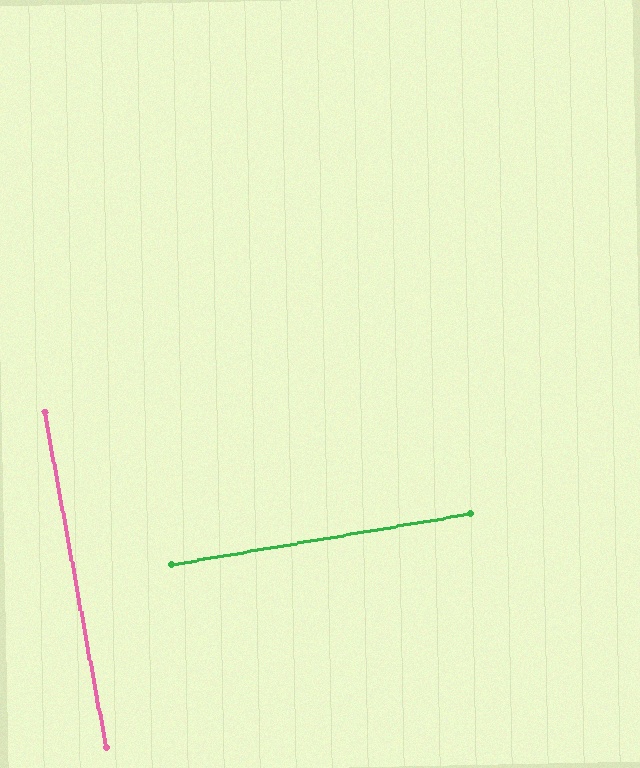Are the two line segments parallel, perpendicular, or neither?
Perpendicular — they meet at approximately 89°.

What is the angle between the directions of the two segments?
Approximately 89 degrees.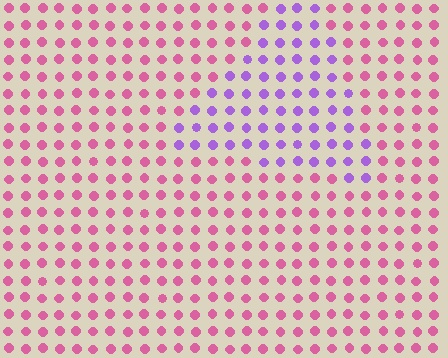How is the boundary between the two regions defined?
The boundary is defined purely by a slight shift in hue (about 55 degrees). Spacing, size, and orientation are identical on both sides.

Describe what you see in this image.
The image is filled with small pink elements in a uniform arrangement. A triangle-shaped region is visible where the elements are tinted to a slightly different hue, forming a subtle color boundary.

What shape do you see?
I see a triangle.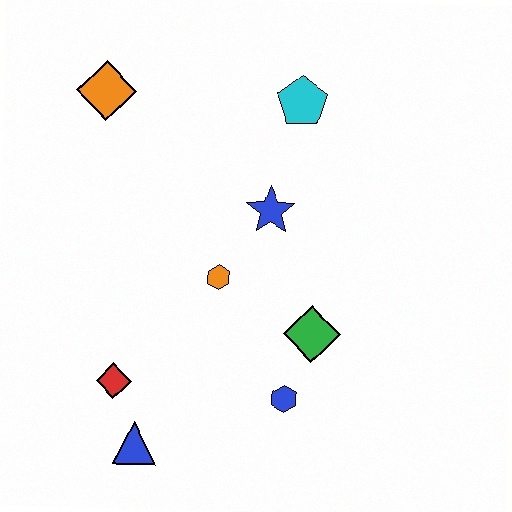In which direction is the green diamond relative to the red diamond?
The green diamond is to the right of the red diamond.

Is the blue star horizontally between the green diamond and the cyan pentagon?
No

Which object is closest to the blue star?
The orange hexagon is closest to the blue star.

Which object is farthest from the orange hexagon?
The orange diamond is farthest from the orange hexagon.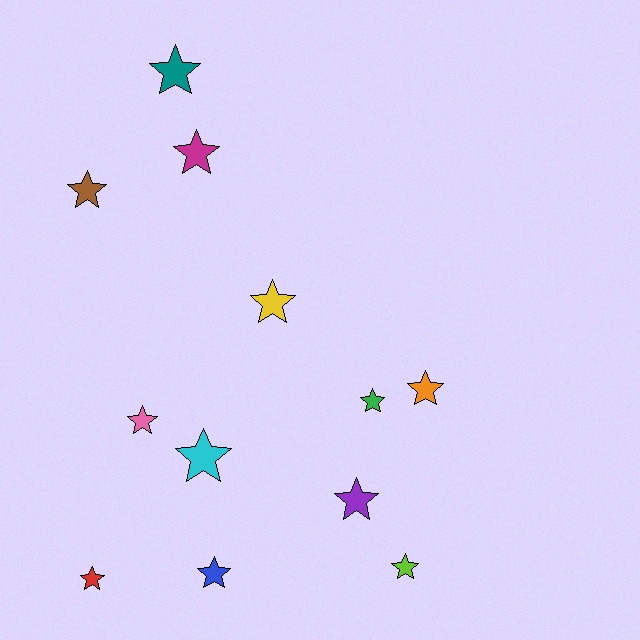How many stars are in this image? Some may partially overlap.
There are 12 stars.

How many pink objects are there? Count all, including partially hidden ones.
There is 1 pink object.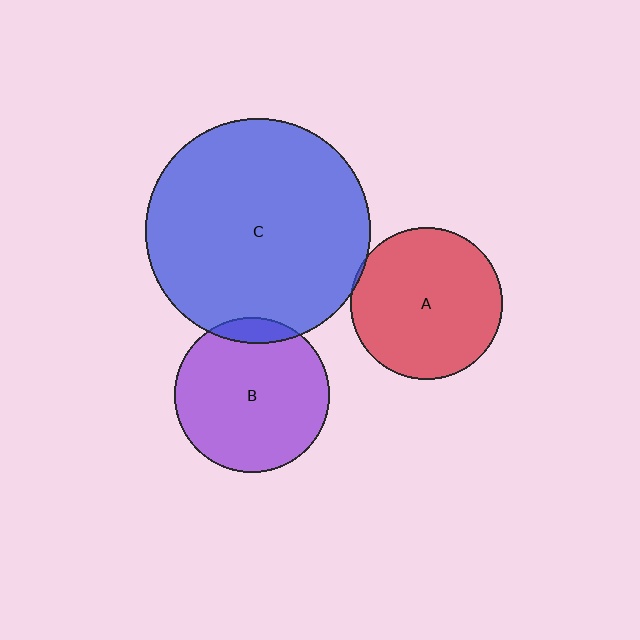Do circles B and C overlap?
Yes.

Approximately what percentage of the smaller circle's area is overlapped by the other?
Approximately 10%.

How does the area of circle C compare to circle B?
Approximately 2.1 times.